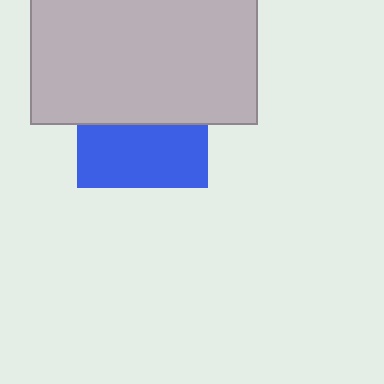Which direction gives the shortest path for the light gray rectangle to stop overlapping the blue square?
Moving up gives the shortest separation.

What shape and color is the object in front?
The object in front is a light gray rectangle.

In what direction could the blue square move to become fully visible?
The blue square could move down. That would shift it out from behind the light gray rectangle entirely.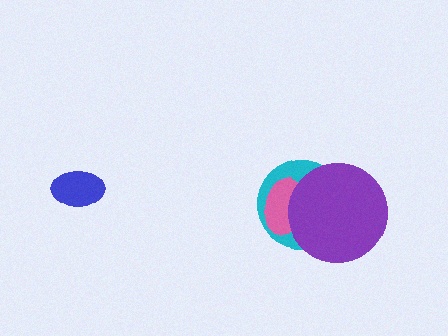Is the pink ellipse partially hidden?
Yes, it is partially covered by another shape.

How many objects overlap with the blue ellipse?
0 objects overlap with the blue ellipse.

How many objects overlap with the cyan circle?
2 objects overlap with the cyan circle.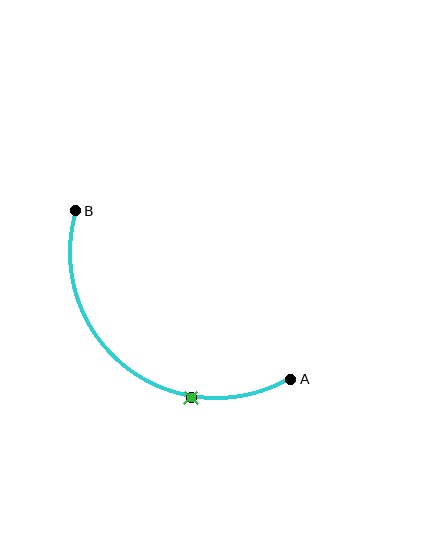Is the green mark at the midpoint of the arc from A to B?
No. The green mark lies on the arc but is closer to endpoint A. The arc midpoint would be at the point on the curve equidistant along the arc from both A and B.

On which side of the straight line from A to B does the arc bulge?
The arc bulges below and to the left of the straight line connecting A and B.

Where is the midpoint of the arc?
The arc midpoint is the point on the curve farthest from the straight line joining A and B. It sits below and to the left of that line.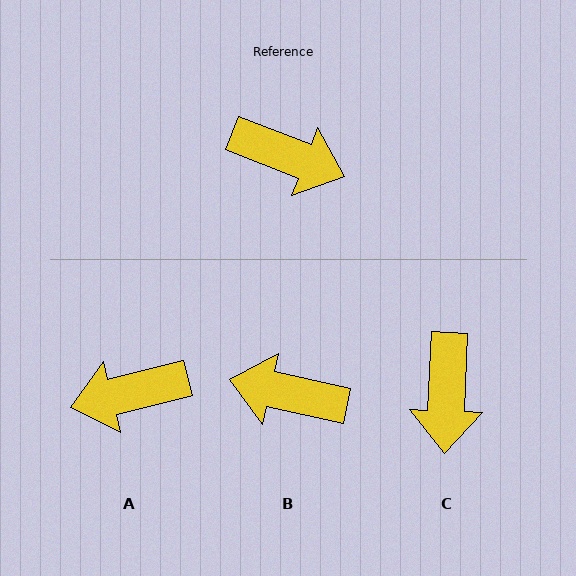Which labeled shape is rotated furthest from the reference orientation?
B, about 172 degrees away.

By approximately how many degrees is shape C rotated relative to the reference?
Approximately 71 degrees clockwise.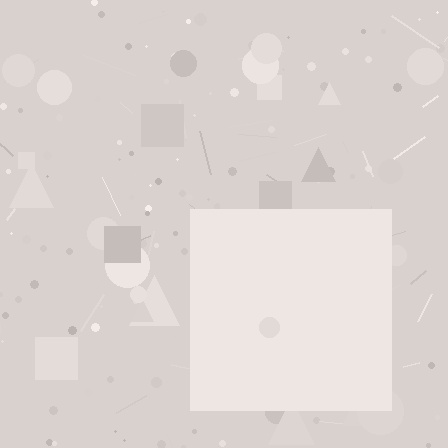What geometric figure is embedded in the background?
A square is embedded in the background.